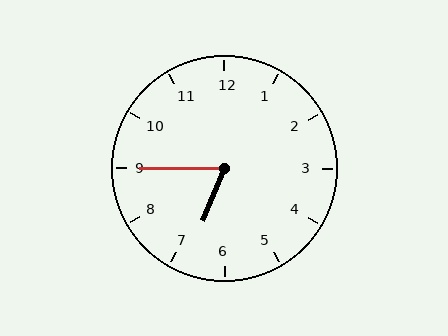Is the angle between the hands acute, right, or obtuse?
It is acute.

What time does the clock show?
6:45.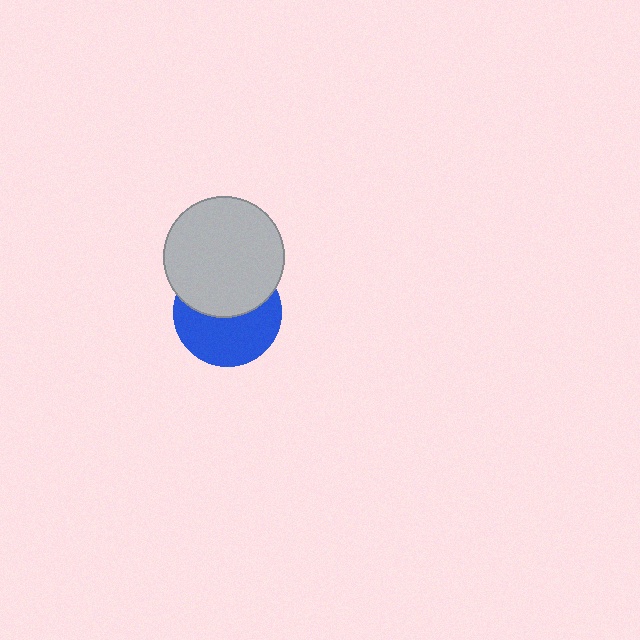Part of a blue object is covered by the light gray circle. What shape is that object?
It is a circle.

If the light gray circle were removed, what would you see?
You would see the complete blue circle.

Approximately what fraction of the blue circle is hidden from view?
Roughly 46% of the blue circle is hidden behind the light gray circle.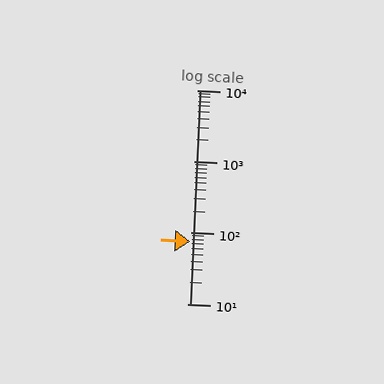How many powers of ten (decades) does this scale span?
The scale spans 3 decades, from 10 to 10000.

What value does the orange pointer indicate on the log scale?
The pointer indicates approximately 75.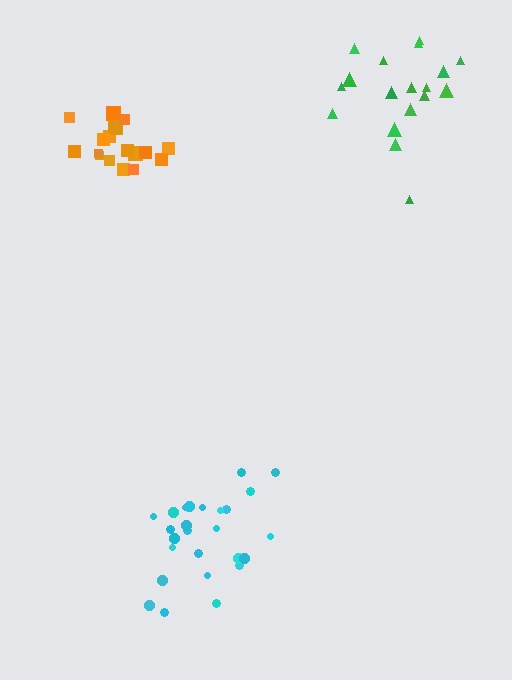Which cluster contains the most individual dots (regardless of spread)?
Cyan (26).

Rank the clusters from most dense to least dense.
orange, green, cyan.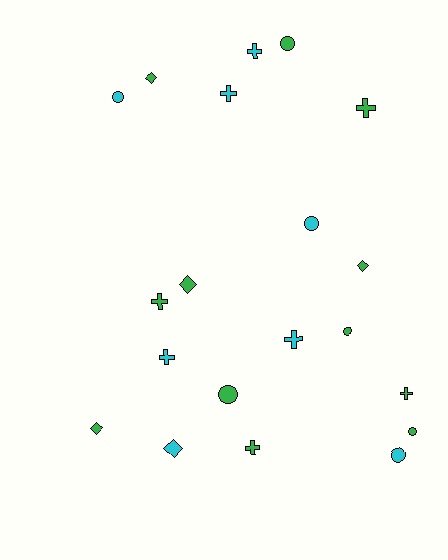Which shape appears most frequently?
Cross, with 8 objects.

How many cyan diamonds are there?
There is 1 cyan diamond.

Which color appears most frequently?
Green, with 12 objects.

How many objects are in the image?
There are 20 objects.